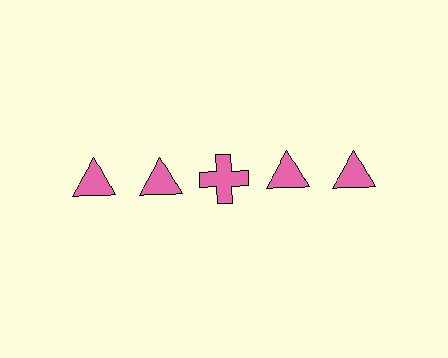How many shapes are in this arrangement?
There are 5 shapes arranged in a grid pattern.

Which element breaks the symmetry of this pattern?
The pink cross in the top row, center column breaks the symmetry. All other shapes are pink triangles.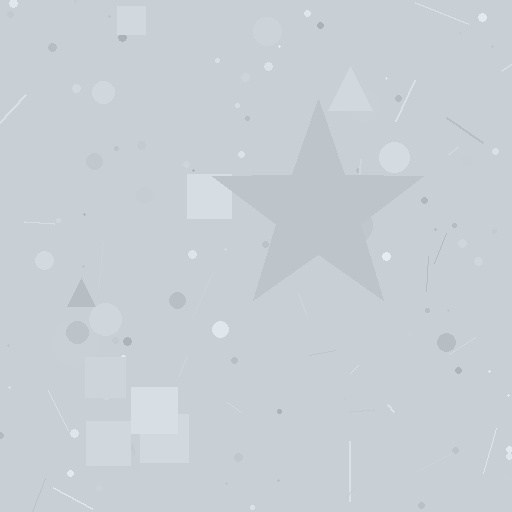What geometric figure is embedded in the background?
A star is embedded in the background.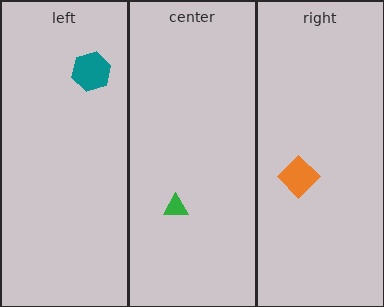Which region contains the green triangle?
The center region.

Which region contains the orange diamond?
The right region.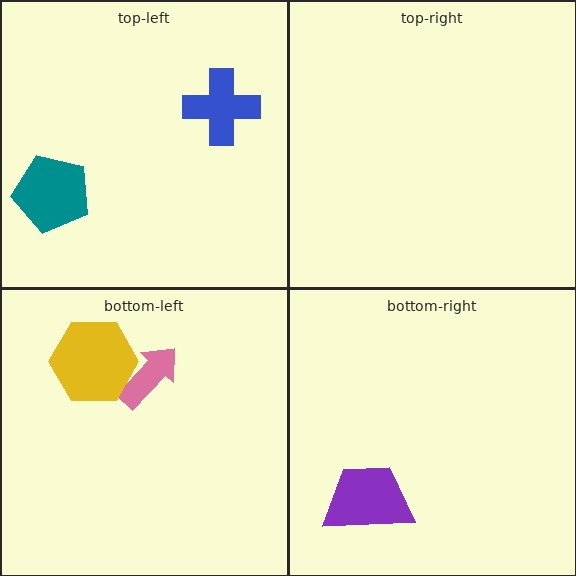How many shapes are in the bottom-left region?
2.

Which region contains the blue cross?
The top-left region.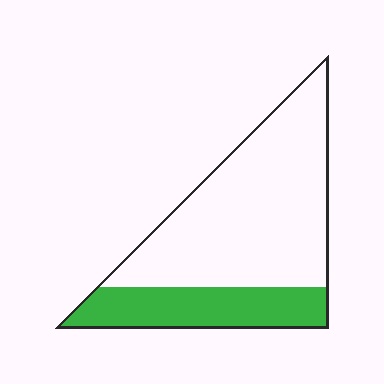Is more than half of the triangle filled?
No.